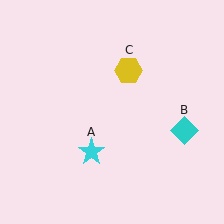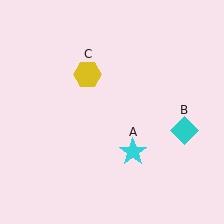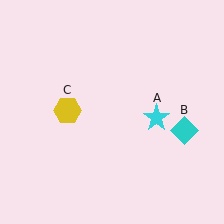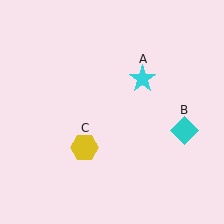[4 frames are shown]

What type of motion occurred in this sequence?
The cyan star (object A), yellow hexagon (object C) rotated counterclockwise around the center of the scene.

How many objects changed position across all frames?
2 objects changed position: cyan star (object A), yellow hexagon (object C).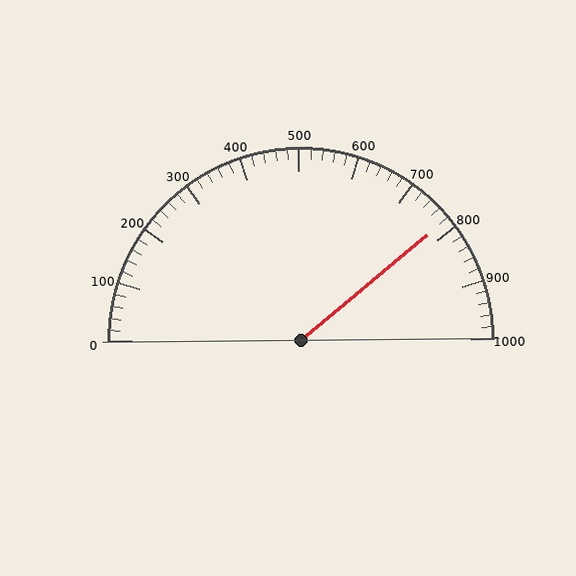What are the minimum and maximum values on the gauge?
The gauge ranges from 0 to 1000.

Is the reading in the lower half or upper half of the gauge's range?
The reading is in the upper half of the range (0 to 1000).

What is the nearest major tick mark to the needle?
The nearest major tick mark is 800.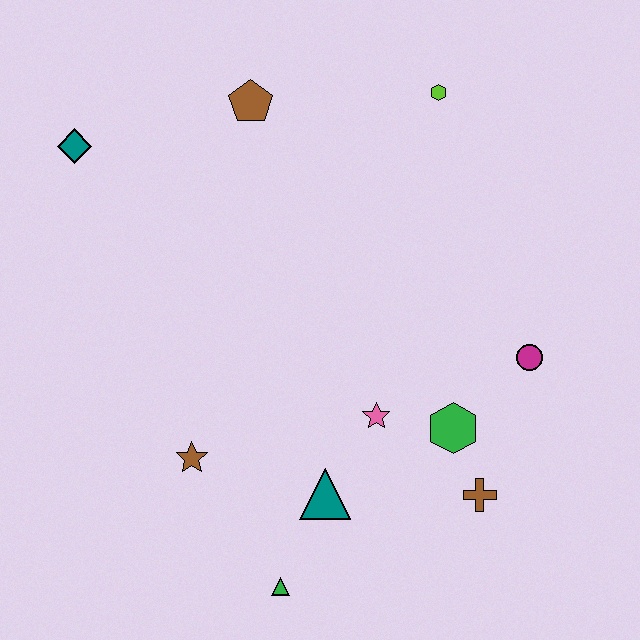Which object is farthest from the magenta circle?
The teal diamond is farthest from the magenta circle.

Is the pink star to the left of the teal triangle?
No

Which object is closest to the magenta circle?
The green hexagon is closest to the magenta circle.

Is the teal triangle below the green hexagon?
Yes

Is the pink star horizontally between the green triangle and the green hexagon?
Yes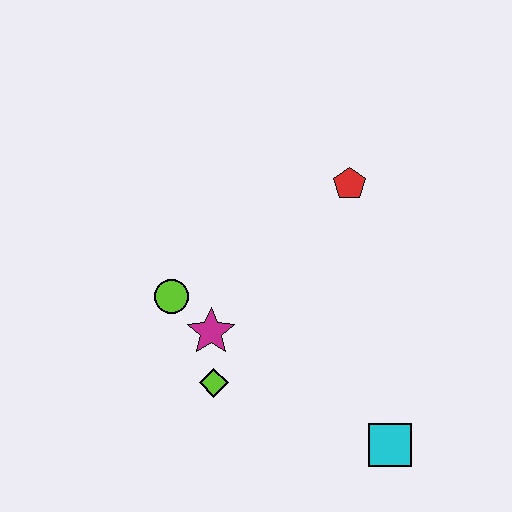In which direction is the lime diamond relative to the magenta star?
The lime diamond is below the magenta star.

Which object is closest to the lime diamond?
The magenta star is closest to the lime diamond.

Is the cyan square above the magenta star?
No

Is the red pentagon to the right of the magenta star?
Yes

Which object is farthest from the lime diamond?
The red pentagon is farthest from the lime diamond.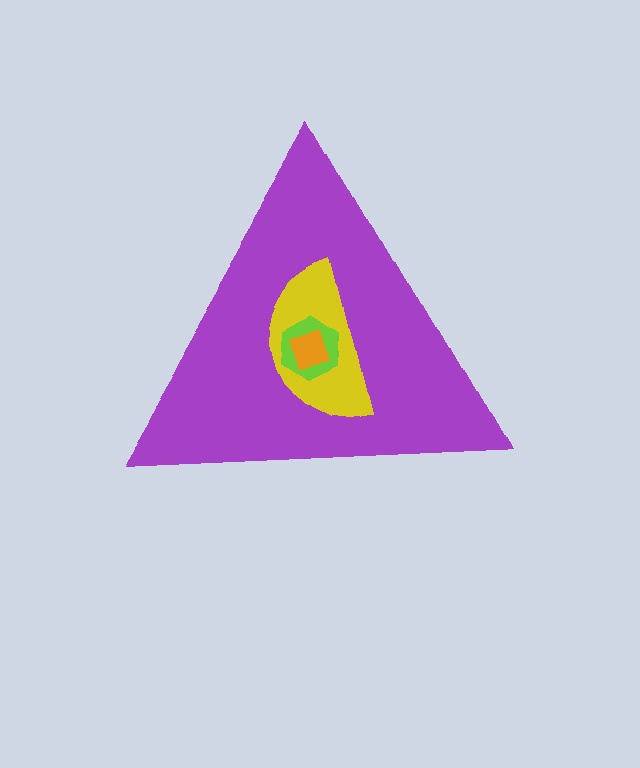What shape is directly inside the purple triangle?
The yellow semicircle.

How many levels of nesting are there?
4.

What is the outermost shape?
The purple triangle.